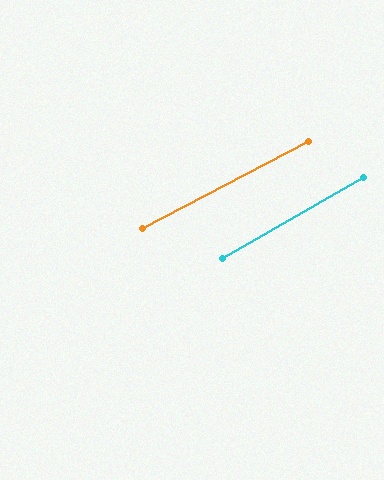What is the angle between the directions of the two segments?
Approximately 2 degrees.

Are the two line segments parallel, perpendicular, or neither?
Parallel — their directions differ by only 1.6°.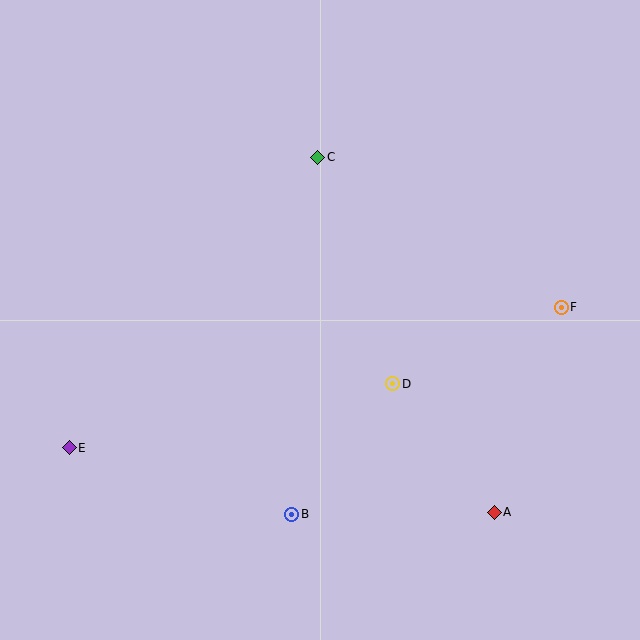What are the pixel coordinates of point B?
Point B is at (292, 514).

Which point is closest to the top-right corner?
Point F is closest to the top-right corner.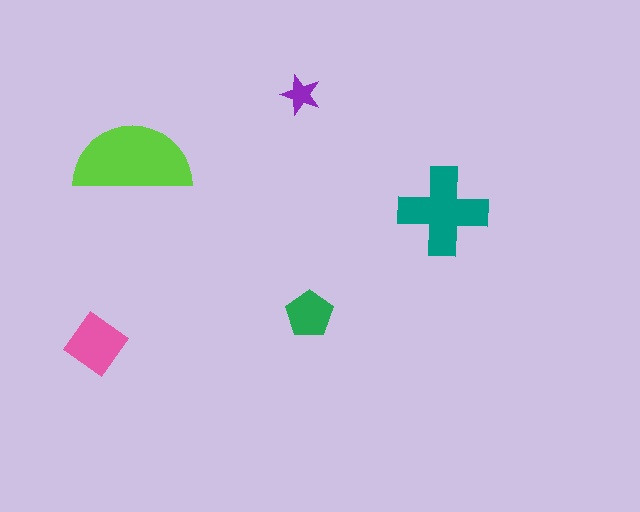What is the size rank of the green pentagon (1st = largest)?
4th.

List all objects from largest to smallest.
The lime semicircle, the teal cross, the pink diamond, the green pentagon, the purple star.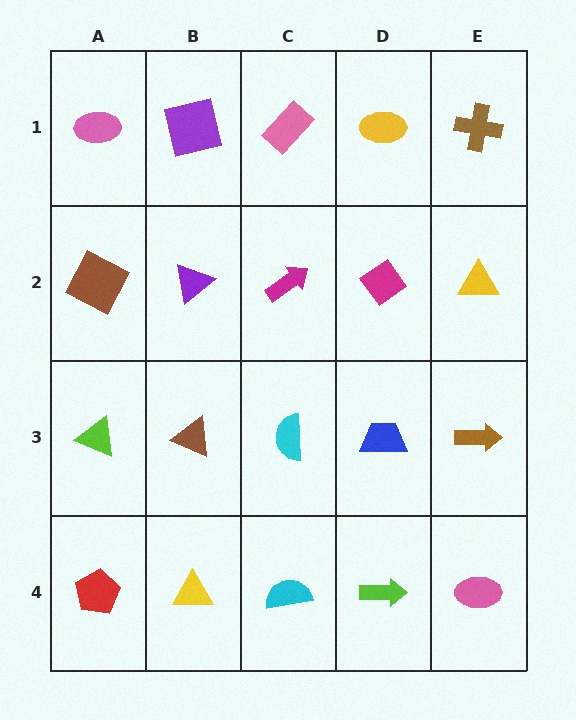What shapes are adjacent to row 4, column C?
A cyan semicircle (row 3, column C), a yellow triangle (row 4, column B), a lime arrow (row 4, column D).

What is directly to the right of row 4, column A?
A yellow triangle.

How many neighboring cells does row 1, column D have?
3.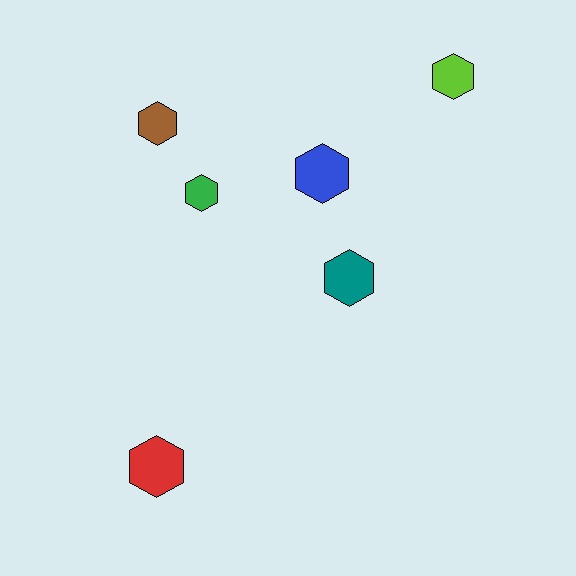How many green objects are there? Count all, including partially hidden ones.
There is 1 green object.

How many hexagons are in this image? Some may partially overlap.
There are 6 hexagons.